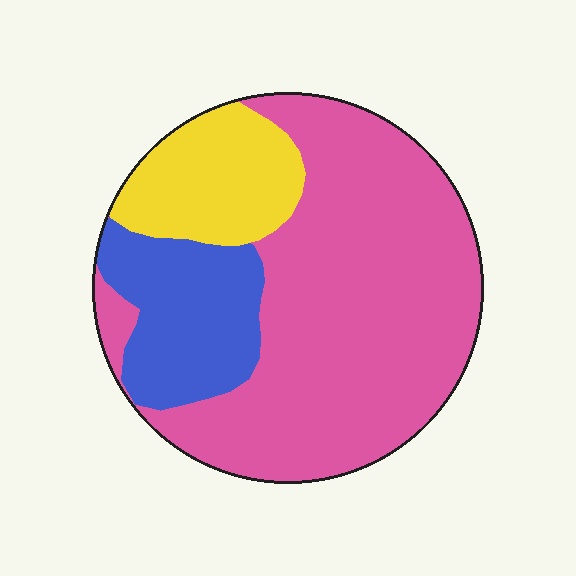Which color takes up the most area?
Pink, at roughly 65%.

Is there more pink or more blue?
Pink.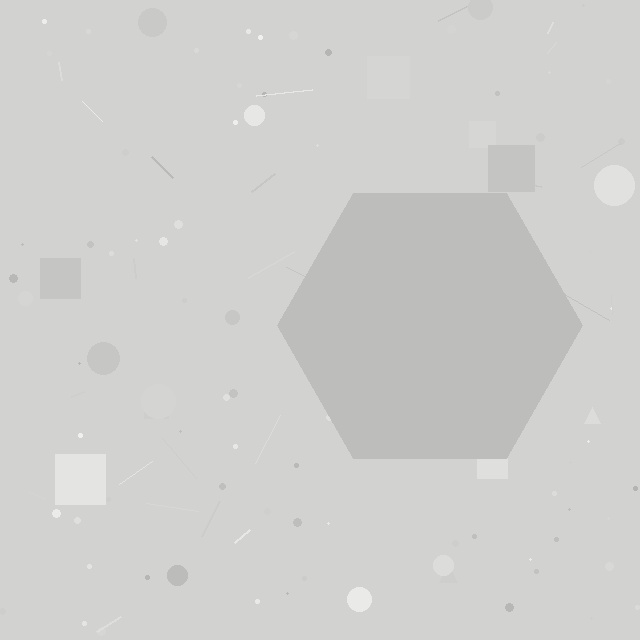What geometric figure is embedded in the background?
A hexagon is embedded in the background.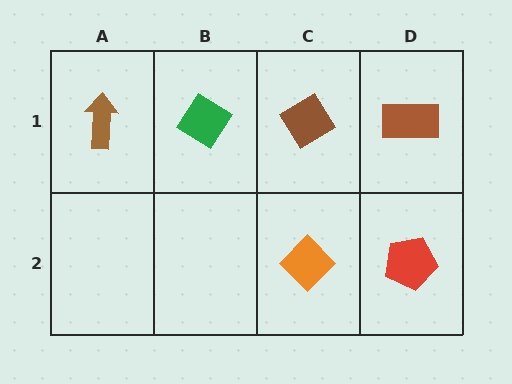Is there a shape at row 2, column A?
No, that cell is empty.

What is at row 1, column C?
A brown diamond.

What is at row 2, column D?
A red pentagon.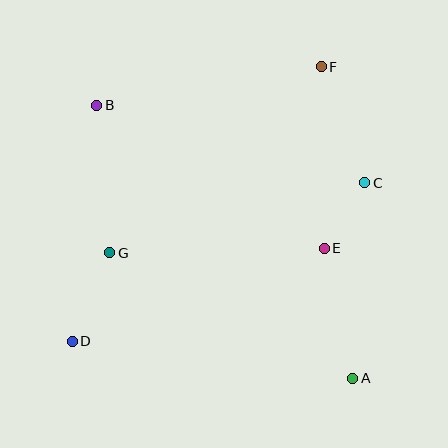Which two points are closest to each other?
Points C and E are closest to each other.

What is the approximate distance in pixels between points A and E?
The distance between A and E is approximately 133 pixels.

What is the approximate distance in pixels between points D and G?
The distance between D and G is approximately 96 pixels.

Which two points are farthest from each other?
Points A and B are farthest from each other.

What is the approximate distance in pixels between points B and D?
The distance between B and D is approximately 237 pixels.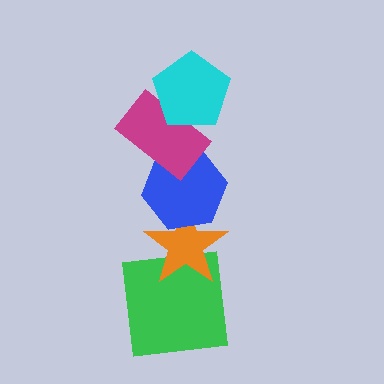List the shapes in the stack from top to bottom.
From top to bottom: the cyan pentagon, the magenta rectangle, the blue hexagon, the orange star, the green square.